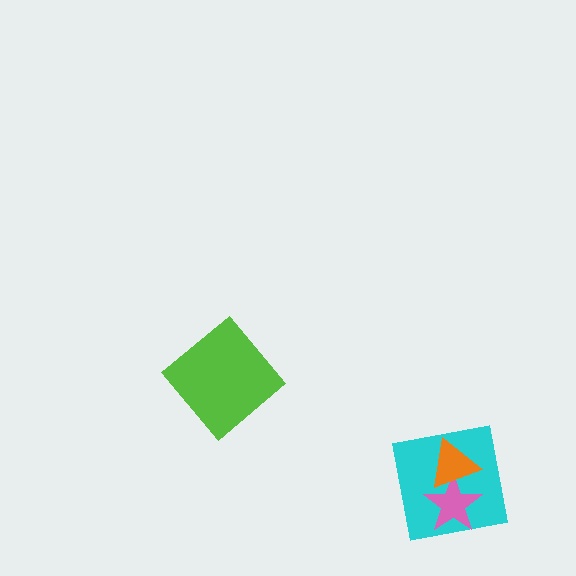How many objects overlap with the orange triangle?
2 objects overlap with the orange triangle.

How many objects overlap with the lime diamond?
0 objects overlap with the lime diamond.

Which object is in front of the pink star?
The orange triangle is in front of the pink star.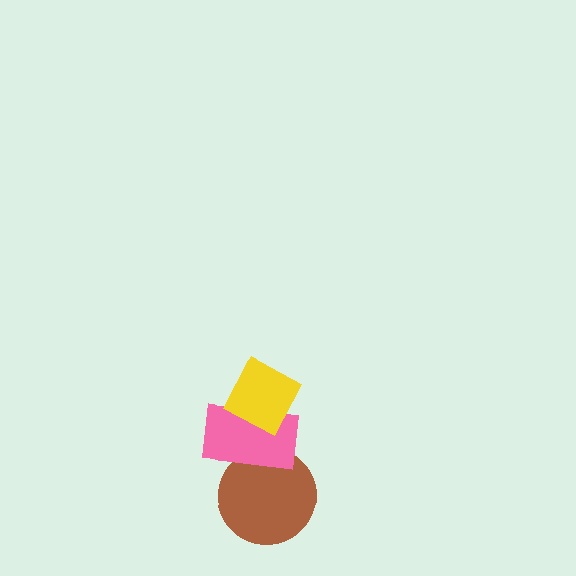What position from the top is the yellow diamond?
The yellow diamond is 1st from the top.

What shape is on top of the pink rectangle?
The yellow diamond is on top of the pink rectangle.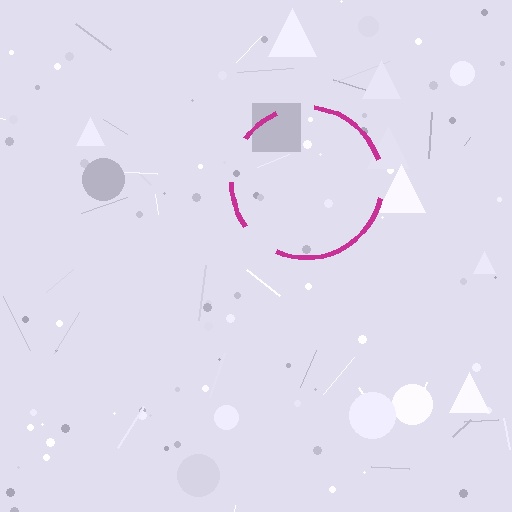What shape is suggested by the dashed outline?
The dashed outline suggests a circle.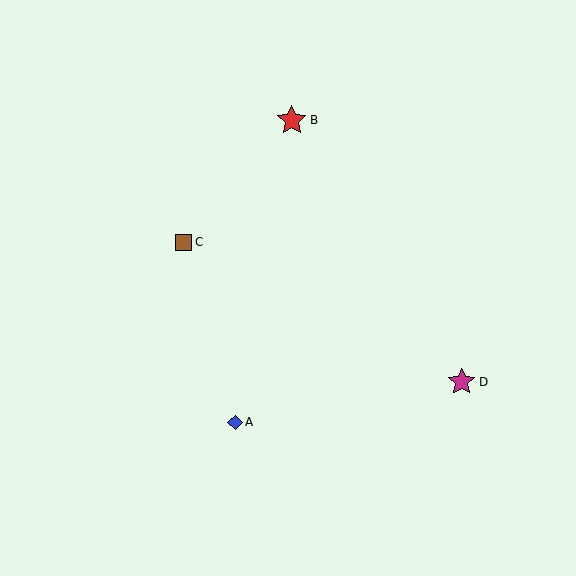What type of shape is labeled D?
Shape D is a magenta star.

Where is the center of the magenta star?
The center of the magenta star is at (462, 382).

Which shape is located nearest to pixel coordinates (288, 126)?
The red star (labeled B) at (292, 120) is nearest to that location.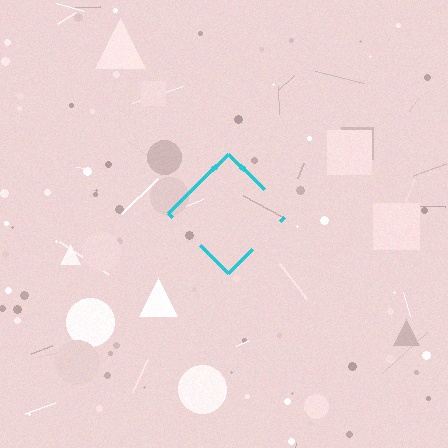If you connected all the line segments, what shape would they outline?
They would outline a diamond.